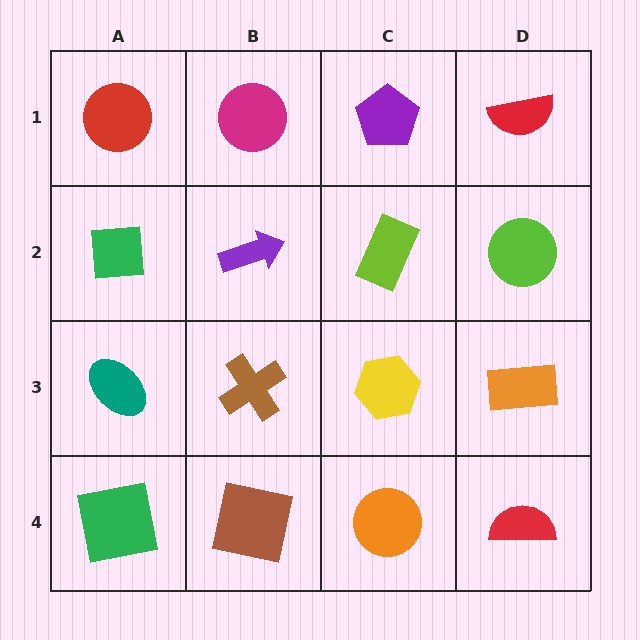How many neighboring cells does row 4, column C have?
3.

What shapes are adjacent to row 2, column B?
A magenta circle (row 1, column B), a brown cross (row 3, column B), a green square (row 2, column A), a lime rectangle (row 2, column C).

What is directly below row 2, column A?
A teal ellipse.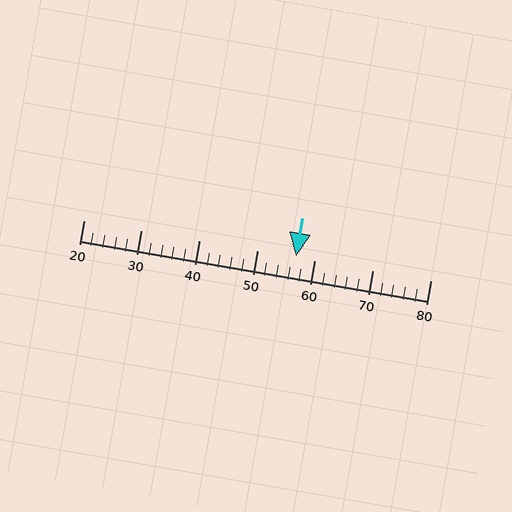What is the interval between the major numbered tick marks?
The major tick marks are spaced 10 units apart.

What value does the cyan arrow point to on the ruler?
The cyan arrow points to approximately 57.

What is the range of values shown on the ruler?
The ruler shows values from 20 to 80.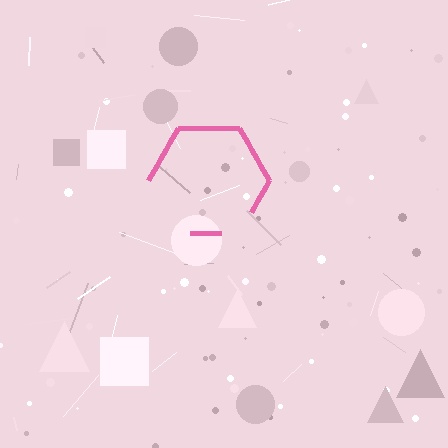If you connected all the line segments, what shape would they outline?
They would outline a hexagon.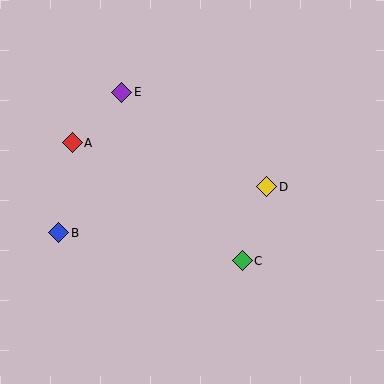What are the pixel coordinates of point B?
Point B is at (59, 233).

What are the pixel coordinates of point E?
Point E is at (122, 92).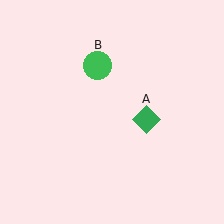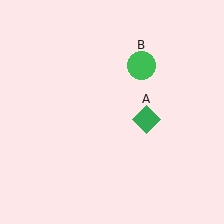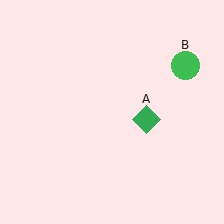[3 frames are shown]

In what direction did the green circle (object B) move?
The green circle (object B) moved right.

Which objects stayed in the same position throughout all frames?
Green diamond (object A) remained stationary.